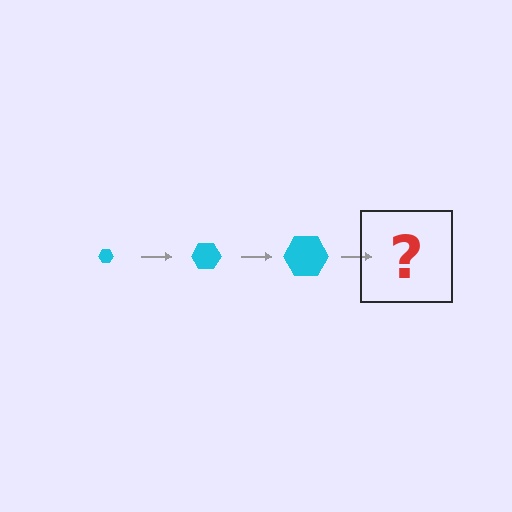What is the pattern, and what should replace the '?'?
The pattern is that the hexagon gets progressively larger each step. The '?' should be a cyan hexagon, larger than the previous one.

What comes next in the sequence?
The next element should be a cyan hexagon, larger than the previous one.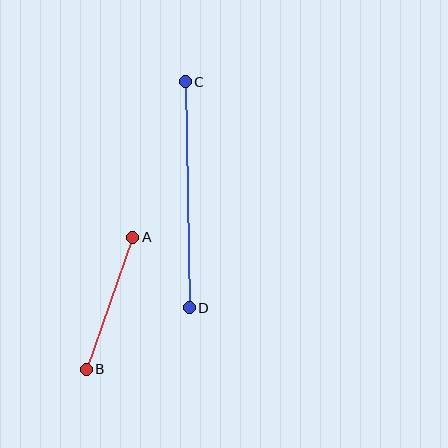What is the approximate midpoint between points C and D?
The midpoint is at approximately (187, 195) pixels.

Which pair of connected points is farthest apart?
Points C and D are farthest apart.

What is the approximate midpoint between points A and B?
The midpoint is at approximately (110, 303) pixels.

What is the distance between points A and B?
The distance is approximately 140 pixels.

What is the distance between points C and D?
The distance is approximately 226 pixels.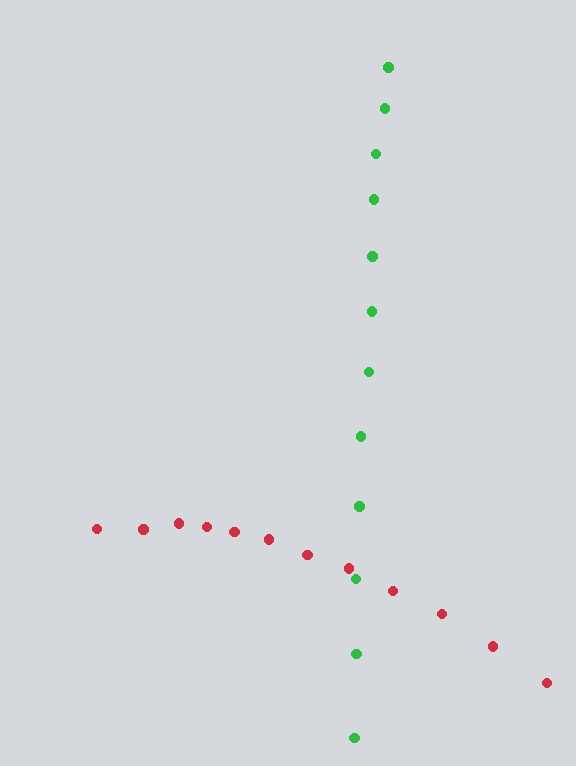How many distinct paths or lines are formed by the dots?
There are 2 distinct paths.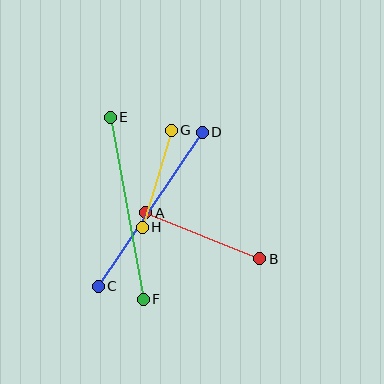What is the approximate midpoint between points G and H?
The midpoint is at approximately (157, 179) pixels.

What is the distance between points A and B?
The distance is approximately 123 pixels.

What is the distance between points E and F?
The distance is approximately 185 pixels.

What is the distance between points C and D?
The distance is approximately 186 pixels.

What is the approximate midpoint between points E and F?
The midpoint is at approximately (127, 208) pixels.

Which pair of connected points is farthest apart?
Points C and D are farthest apart.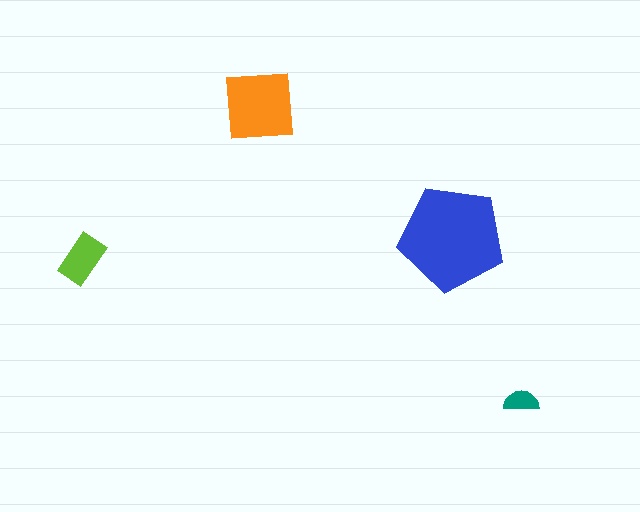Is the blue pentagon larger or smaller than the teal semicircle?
Larger.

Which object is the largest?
The blue pentagon.